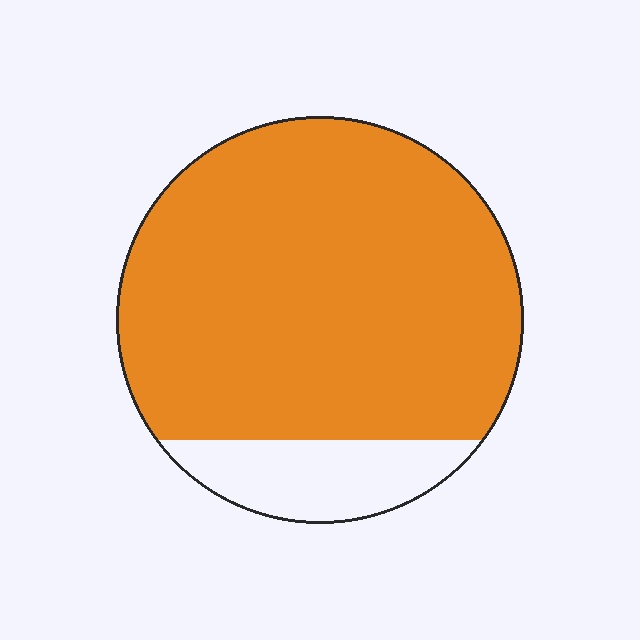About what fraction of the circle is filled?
About five sixths (5/6).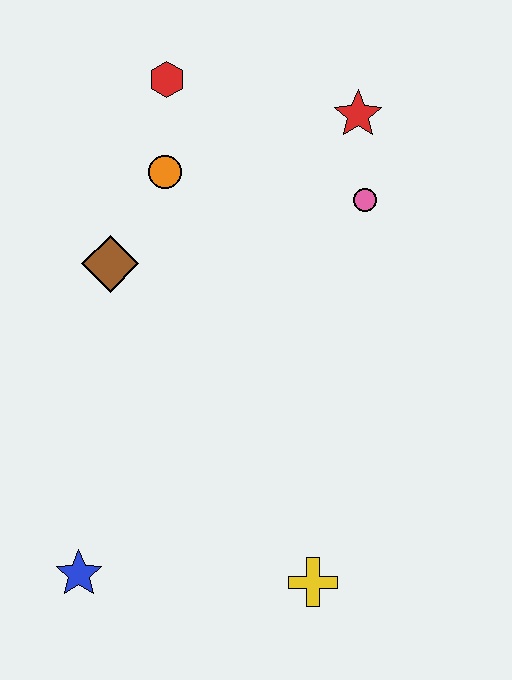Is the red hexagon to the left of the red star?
Yes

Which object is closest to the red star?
The pink circle is closest to the red star.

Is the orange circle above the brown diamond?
Yes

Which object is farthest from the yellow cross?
The red hexagon is farthest from the yellow cross.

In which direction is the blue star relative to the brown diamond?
The blue star is below the brown diamond.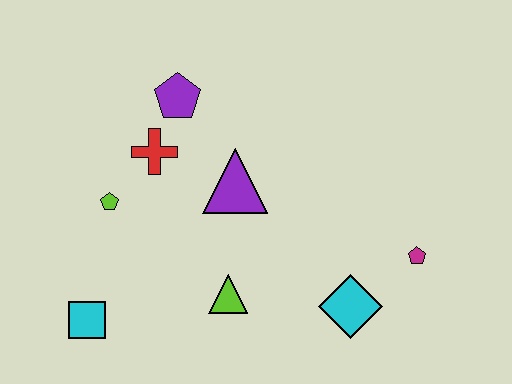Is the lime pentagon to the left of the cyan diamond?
Yes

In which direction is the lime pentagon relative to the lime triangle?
The lime pentagon is to the left of the lime triangle.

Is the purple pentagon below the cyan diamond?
No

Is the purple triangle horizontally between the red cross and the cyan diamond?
Yes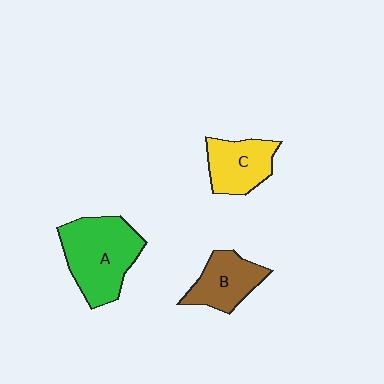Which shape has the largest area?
Shape A (green).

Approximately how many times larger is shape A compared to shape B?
Approximately 1.7 times.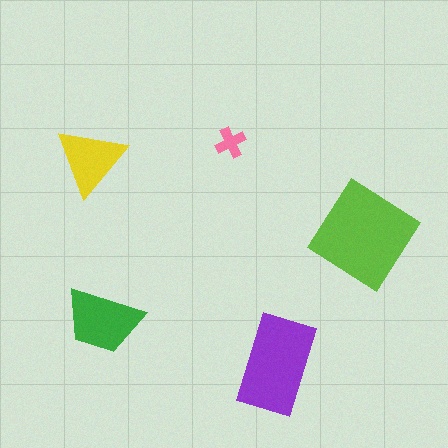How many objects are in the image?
There are 5 objects in the image.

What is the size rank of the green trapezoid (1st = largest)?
3rd.